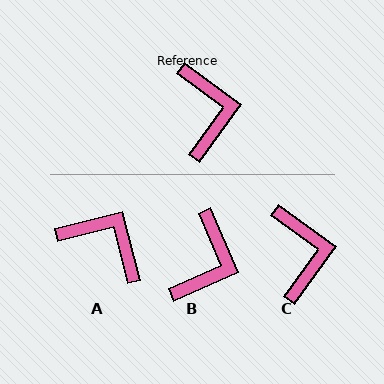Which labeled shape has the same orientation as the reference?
C.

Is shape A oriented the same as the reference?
No, it is off by about 50 degrees.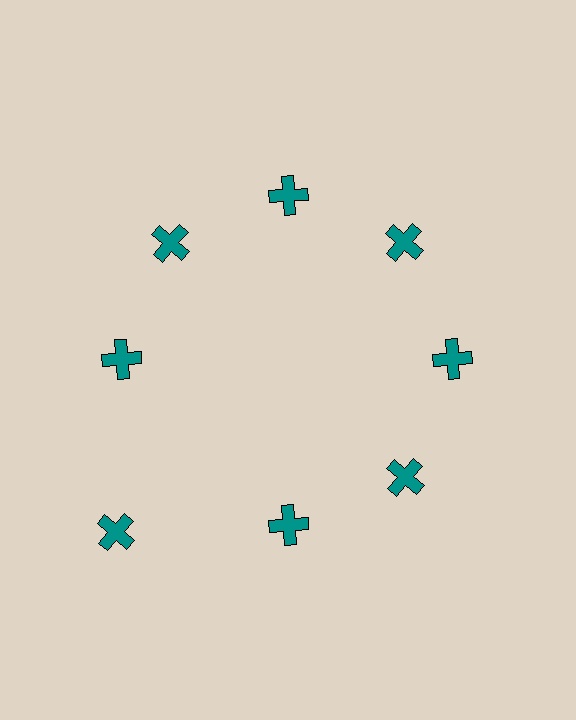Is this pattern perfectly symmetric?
No. The 8 teal crosses are arranged in a ring, but one element near the 8 o'clock position is pushed outward from the center, breaking the 8-fold rotational symmetry.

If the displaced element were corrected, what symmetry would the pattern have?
It would have 8-fold rotational symmetry — the pattern would map onto itself every 45 degrees.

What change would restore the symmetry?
The symmetry would be restored by moving it inward, back onto the ring so that all 8 crosses sit at equal angles and equal distance from the center.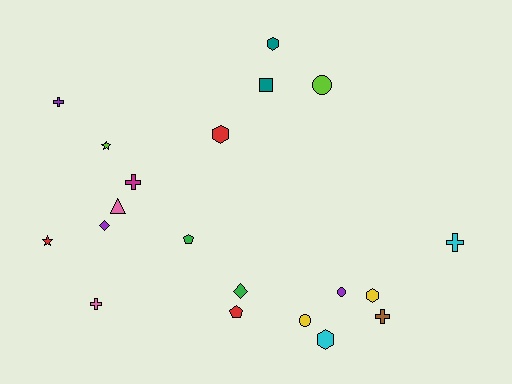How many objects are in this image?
There are 20 objects.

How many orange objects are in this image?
There are no orange objects.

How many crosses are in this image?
There are 5 crosses.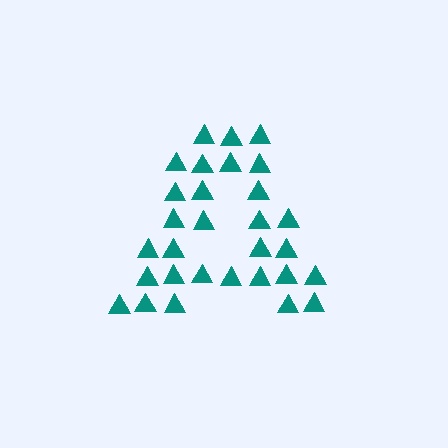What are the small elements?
The small elements are triangles.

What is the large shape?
The large shape is the letter A.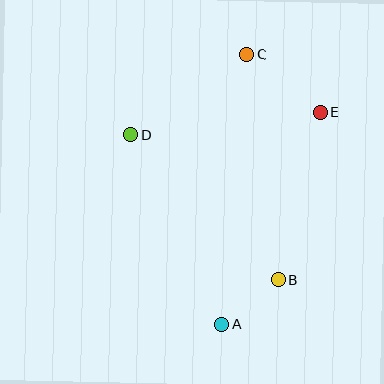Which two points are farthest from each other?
Points A and C are farthest from each other.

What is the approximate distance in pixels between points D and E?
The distance between D and E is approximately 190 pixels.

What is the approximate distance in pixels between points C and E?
The distance between C and E is approximately 93 pixels.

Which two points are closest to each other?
Points A and B are closest to each other.